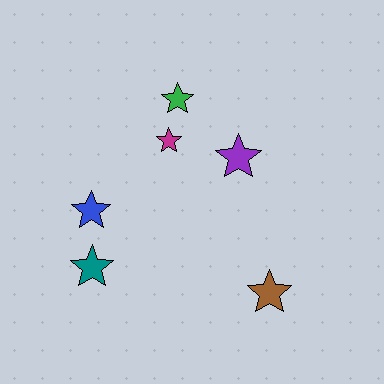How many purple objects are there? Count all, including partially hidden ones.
There is 1 purple object.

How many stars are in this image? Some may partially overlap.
There are 6 stars.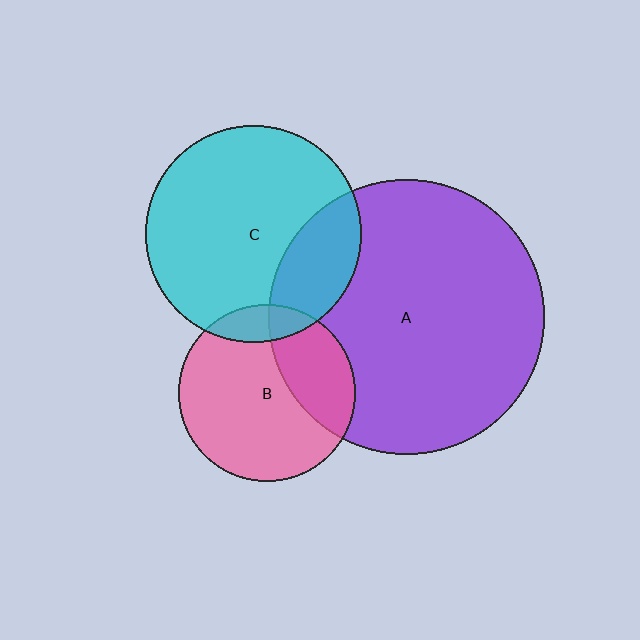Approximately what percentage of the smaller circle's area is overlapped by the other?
Approximately 10%.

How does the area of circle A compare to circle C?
Approximately 1.6 times.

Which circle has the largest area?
Circle A (purple).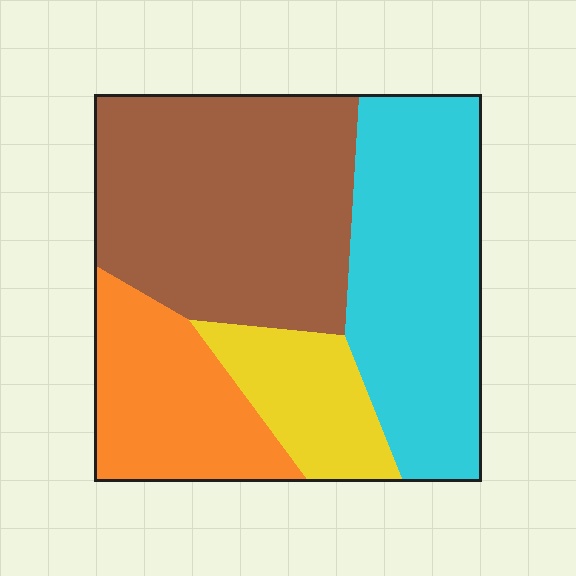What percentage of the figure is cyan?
Cyan covers 31% of the figure.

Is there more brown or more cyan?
Brown.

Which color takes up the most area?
Brown, at roughly 40%.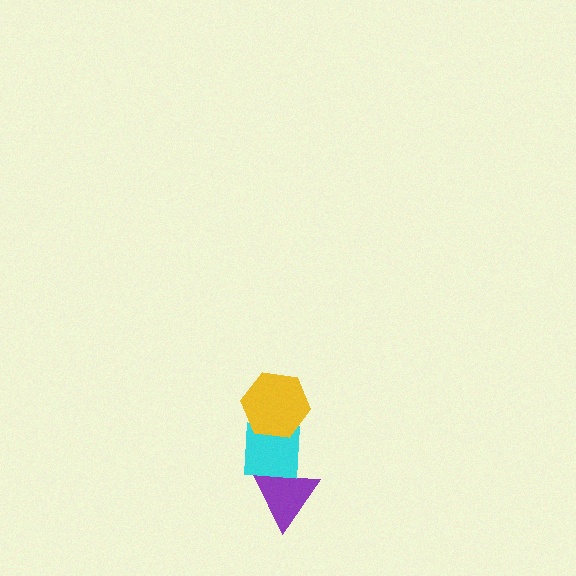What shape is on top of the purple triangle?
The cyan square is on top of the purple triangle.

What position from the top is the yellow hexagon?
The yellow hexagon is 1st from the top.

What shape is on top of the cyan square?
The yellow hexagon is on top of the cyan square.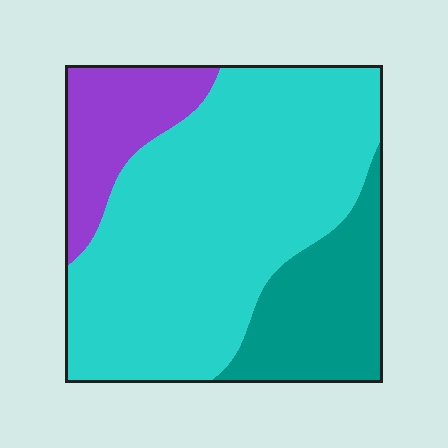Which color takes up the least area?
Purple, at roughly 15%.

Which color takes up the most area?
Cyan, at roughly 65%.